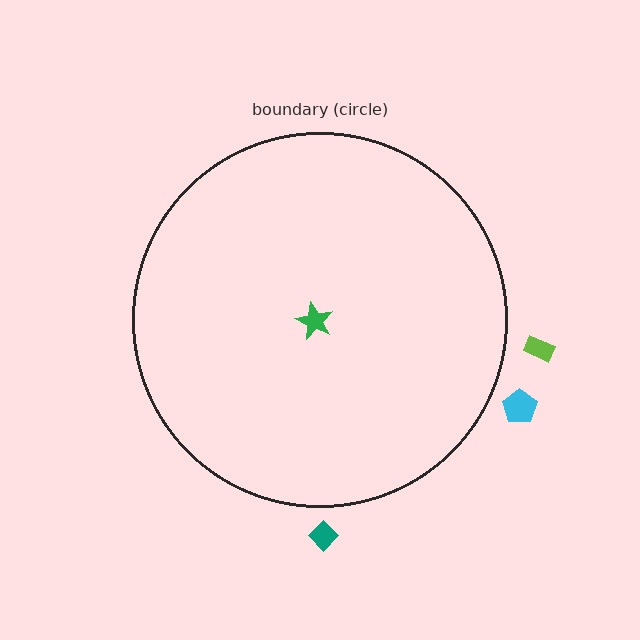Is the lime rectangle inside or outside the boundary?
Outside.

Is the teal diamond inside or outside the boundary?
Outside.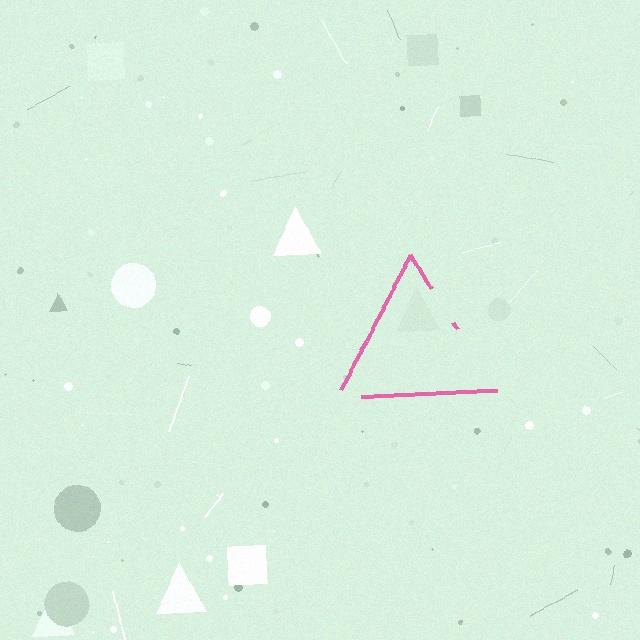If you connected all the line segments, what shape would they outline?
They would outline a triangle.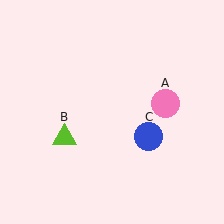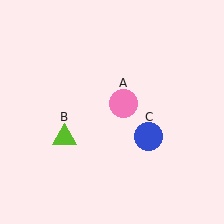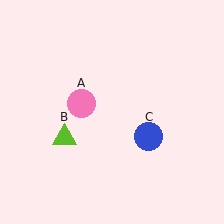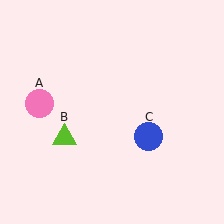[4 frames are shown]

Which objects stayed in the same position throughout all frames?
Lime triangle (object B) and blue circle (object C) remained stationary.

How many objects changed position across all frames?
1 object changed position: pink circle (object A).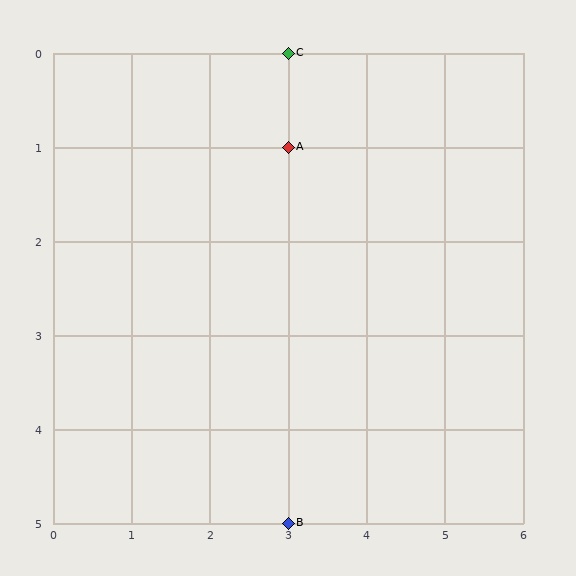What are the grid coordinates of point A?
Point A is at grid coordinates (3, 1).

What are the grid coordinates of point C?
Point C is at grid coordinates (3, 0).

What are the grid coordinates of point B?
Point B is at grid coordinates (3, 5).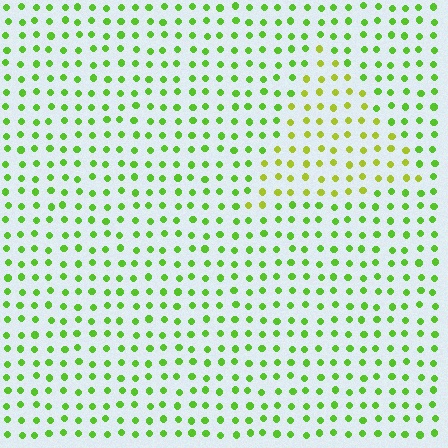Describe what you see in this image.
The image is filled with small lime elements in a uniform arrangement. A triangle-shaped region is visible where the elements are tinted to a slightly different hue, forming a subtle color boundary.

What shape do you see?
I see a triangle.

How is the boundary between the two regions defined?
The boundary is defined purely by a slight shift in hue (about 31 degrees). Spacing, size, and orientation are identical on both sides.